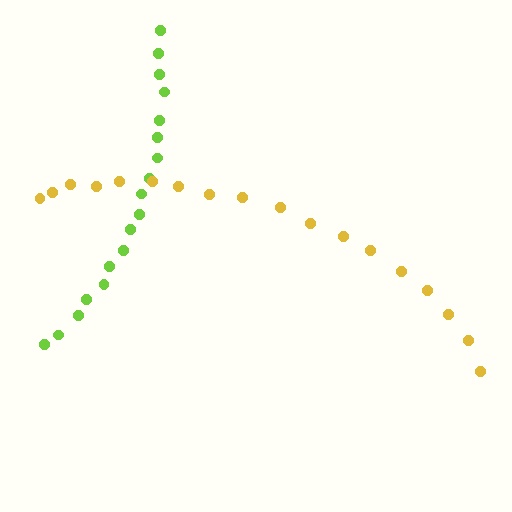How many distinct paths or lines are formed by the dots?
There are 2 distinct paths.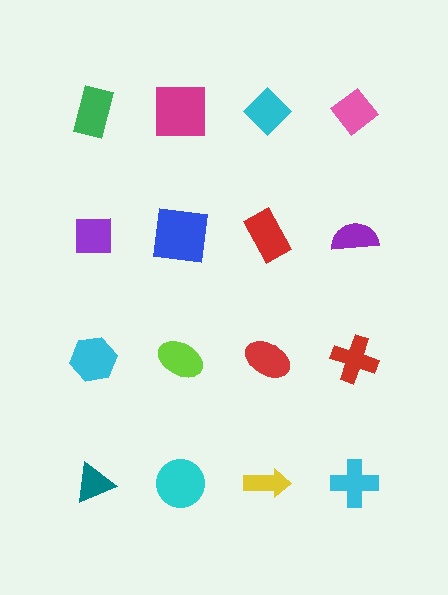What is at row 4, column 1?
A teal triangle.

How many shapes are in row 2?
4 shapes.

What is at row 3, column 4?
A red cross.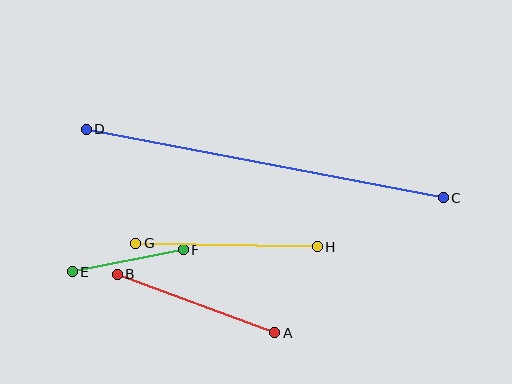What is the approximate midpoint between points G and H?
The midpoint is at approximately (227, 245) pixels.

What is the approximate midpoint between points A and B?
The midpoint is at approximately (196, 303) pixels.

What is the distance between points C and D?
The distance is approximately 364 pixels.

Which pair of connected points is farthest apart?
Points C and D are farthest apart.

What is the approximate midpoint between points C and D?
The midpoint is at approximately (265, 163) pixels.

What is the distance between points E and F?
The distance is approximately 113 pixels.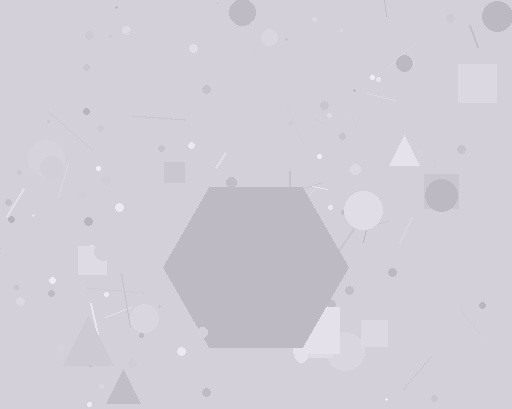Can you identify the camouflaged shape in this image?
The camouflaged shape is a hexagon.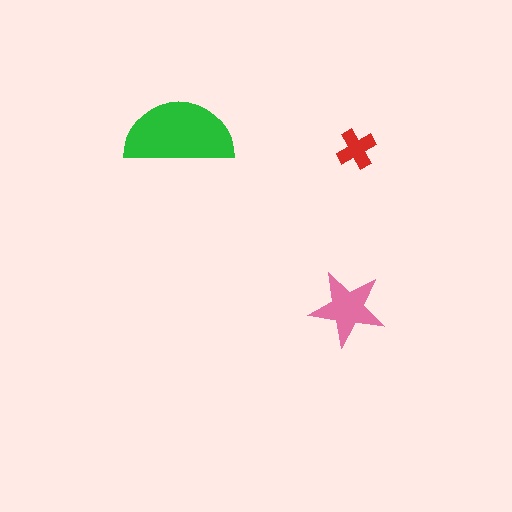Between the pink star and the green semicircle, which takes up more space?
The green semicircle.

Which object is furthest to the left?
The green semicircle is leftmost.